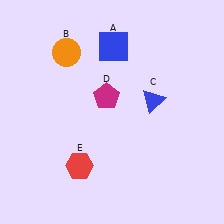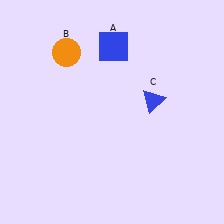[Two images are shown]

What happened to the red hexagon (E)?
The red hexagon (E) was removed in Image 2. It was in the bottom-left area of Image 1.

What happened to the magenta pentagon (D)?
The magenta pentagon (D) was removed in Image 2. It was in the top-left area of Image 1.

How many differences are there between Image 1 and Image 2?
There are 2 differences between the two images.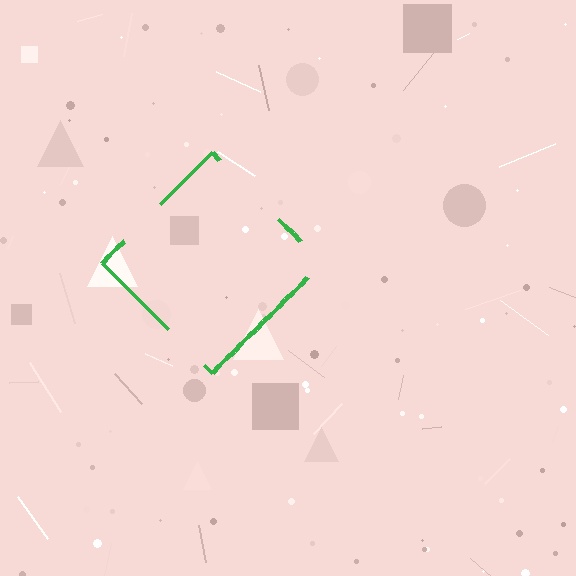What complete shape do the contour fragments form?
The contour fragments form a diamond.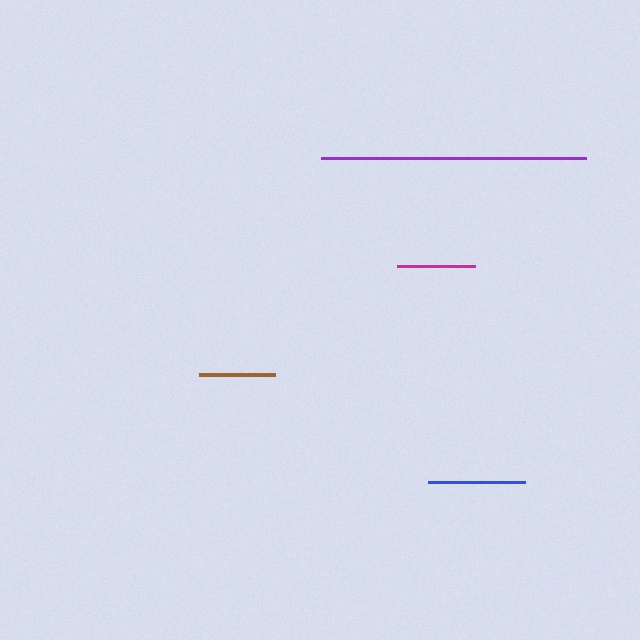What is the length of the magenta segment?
The magenta segment is approximately 78 pixels long.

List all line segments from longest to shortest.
From longest to shortest: purple, blue, magenta, brown.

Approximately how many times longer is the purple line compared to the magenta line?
The purple line is approximately 3.4 times the length of the magenta line.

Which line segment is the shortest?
The brown line is the shortest at approximately 77 pixels.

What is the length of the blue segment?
The blue segment is approximately 97 pixels long.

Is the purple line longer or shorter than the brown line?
The purple line is longer than the brown line.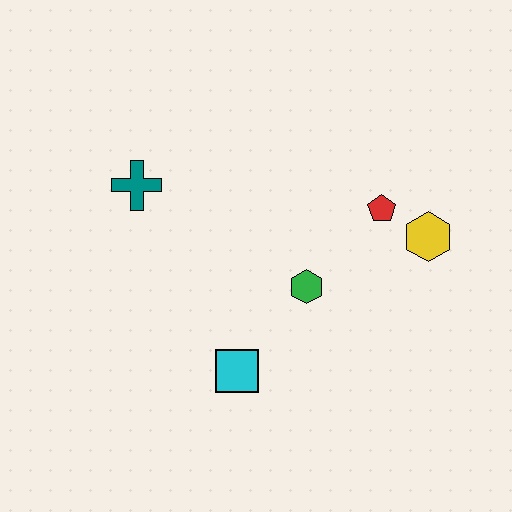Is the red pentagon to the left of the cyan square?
No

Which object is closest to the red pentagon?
The yellow hexagon is closest to the red pentagon.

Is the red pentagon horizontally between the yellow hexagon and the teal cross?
Yes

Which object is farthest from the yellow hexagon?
The teal cross is farthest from the yellow hexagon.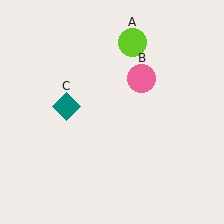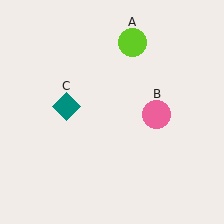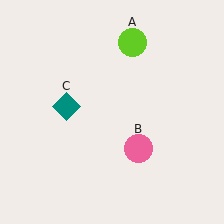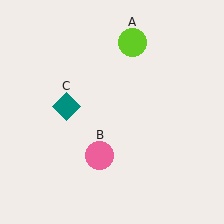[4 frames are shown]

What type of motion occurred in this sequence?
The pink circle (object B) rotated clockwise around the center of the scene.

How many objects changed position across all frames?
1 object changed position: pink circle (object B).